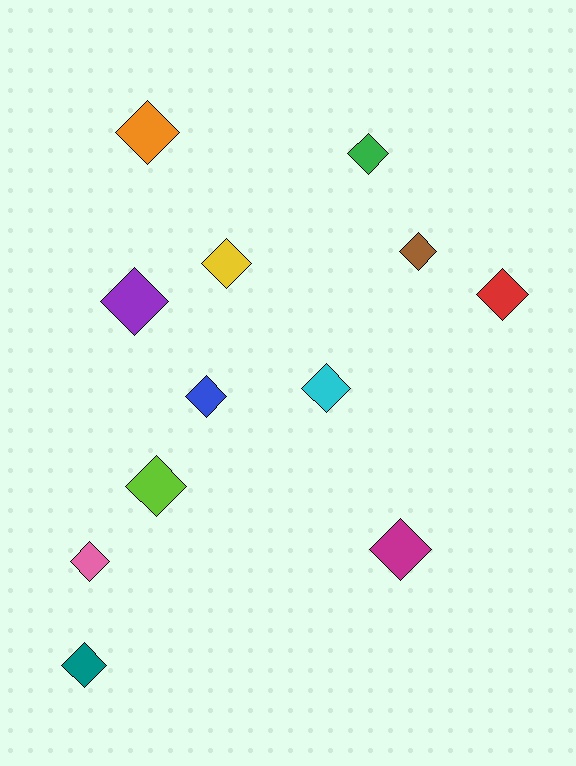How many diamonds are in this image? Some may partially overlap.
There are 12 diamonds.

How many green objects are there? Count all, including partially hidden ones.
There is 1 green object.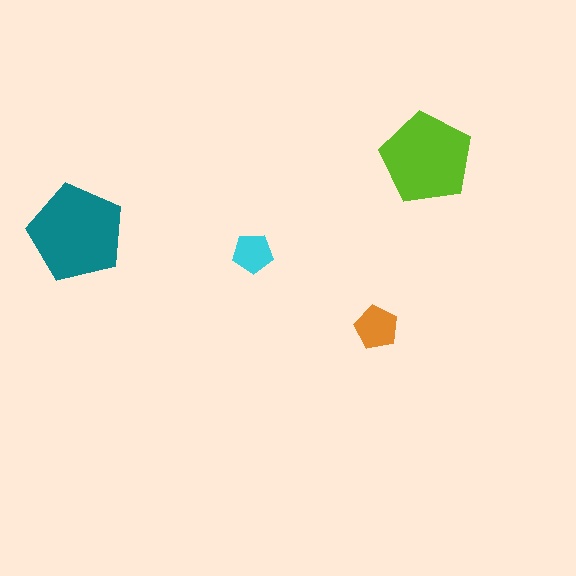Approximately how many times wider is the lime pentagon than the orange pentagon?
About 2 times wider.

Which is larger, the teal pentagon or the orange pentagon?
The teal one.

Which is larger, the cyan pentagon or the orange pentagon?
The orange one.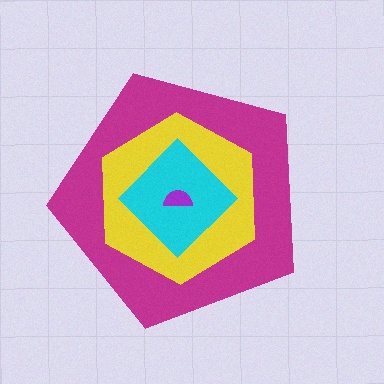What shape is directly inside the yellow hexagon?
The cyan diamond.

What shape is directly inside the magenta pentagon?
The yellow hexagon.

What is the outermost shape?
The magenta pentagon.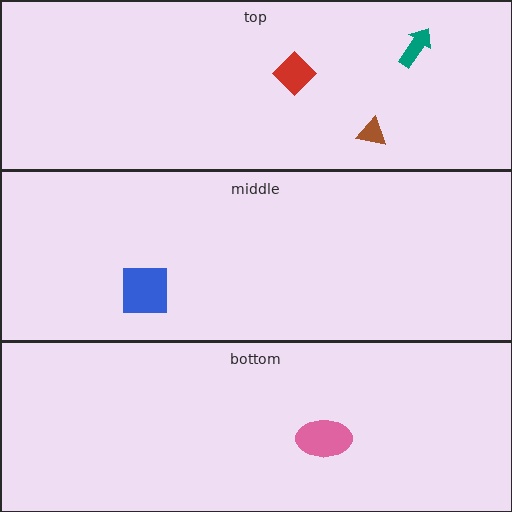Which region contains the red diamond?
The top region.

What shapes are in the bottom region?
The pink ellipse.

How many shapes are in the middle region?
1.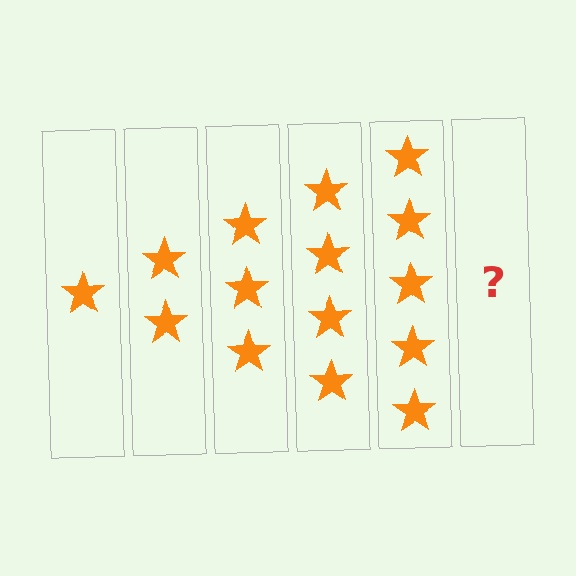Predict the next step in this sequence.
The next step is 6 stars.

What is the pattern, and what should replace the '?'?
The pattern is that each step adds one more star. The '?' should be 6 stars.